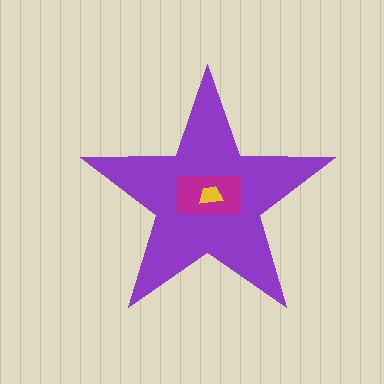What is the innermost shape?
The yellow trapezoid.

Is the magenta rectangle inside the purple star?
Yes.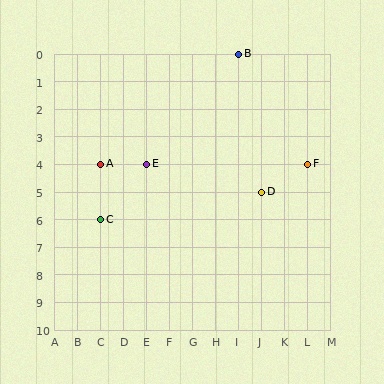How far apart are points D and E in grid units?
Points D and E are 5 columns and 1 row apart (about 5.1 grid units diagonally).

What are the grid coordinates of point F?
Point F is at grid coordinates (L, 4).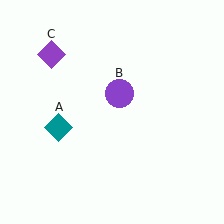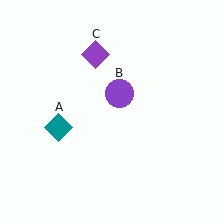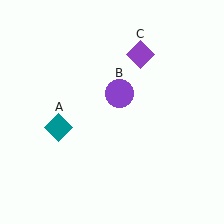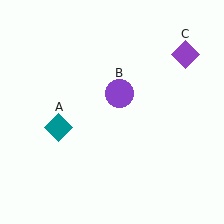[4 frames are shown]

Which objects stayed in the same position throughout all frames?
Teal diamond (object A) and purple circle (object B) remained stationary.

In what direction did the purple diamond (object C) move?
The purple diamond (object C) moved right.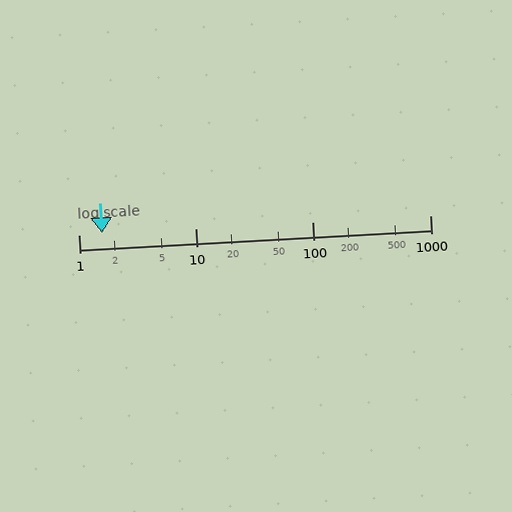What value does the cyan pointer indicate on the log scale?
The pointer indicates approximately 1.6.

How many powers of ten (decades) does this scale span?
The scale spans 3 decades, from 1 to 1000.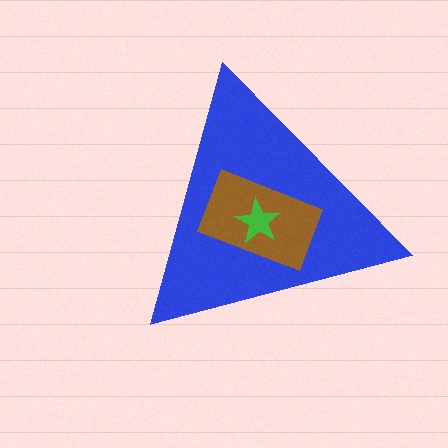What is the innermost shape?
The green star.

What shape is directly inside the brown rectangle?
The green star.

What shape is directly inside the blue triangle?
The brown rectangle.